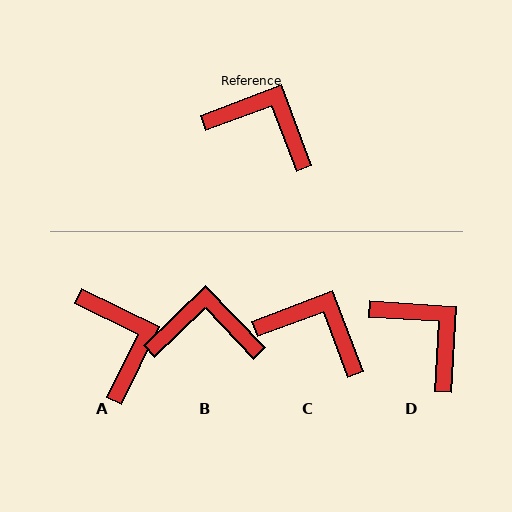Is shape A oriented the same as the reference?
No, it is off by about 47 degrees.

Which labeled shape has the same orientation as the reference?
C.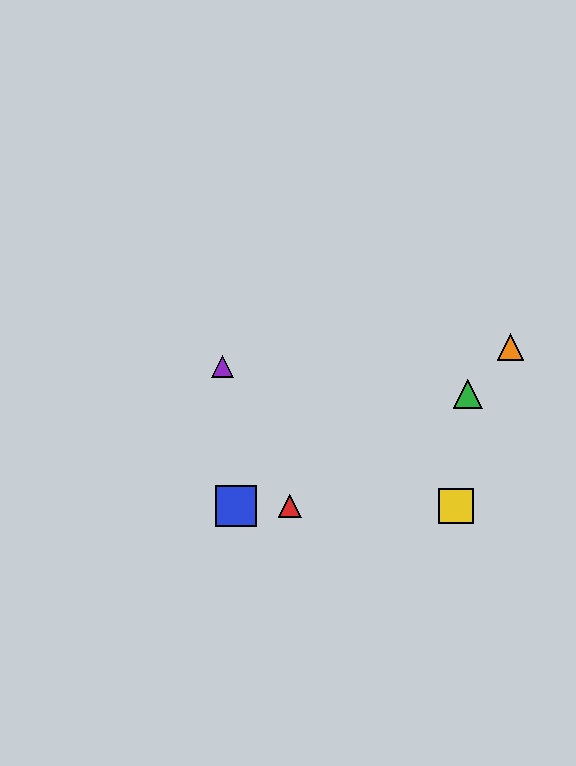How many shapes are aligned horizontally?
3 shapes (the red triangle, the blue square, the yellow square) are aligned horizontally.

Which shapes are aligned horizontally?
The red triangle, the blue square, the yellow square are aligned horizontally.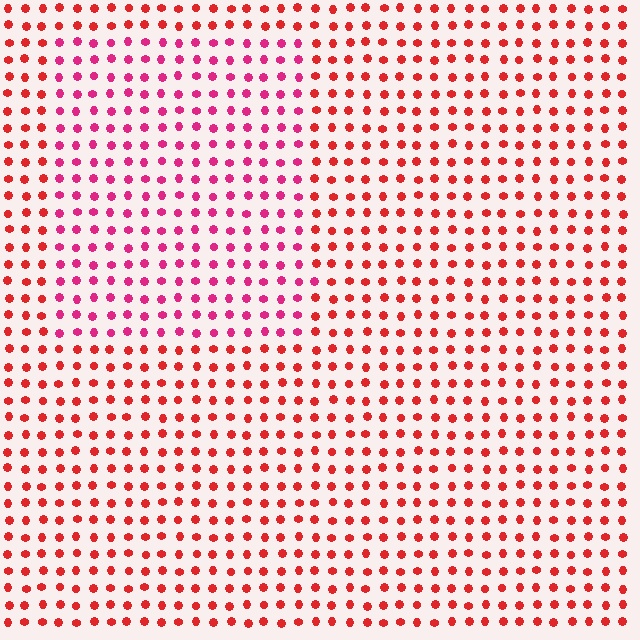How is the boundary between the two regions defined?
The boundary is defined purely by a slight shift in hue (about 30 degrees). Spacing, size, and orientation are identical on both sides.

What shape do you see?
I see a rectangle.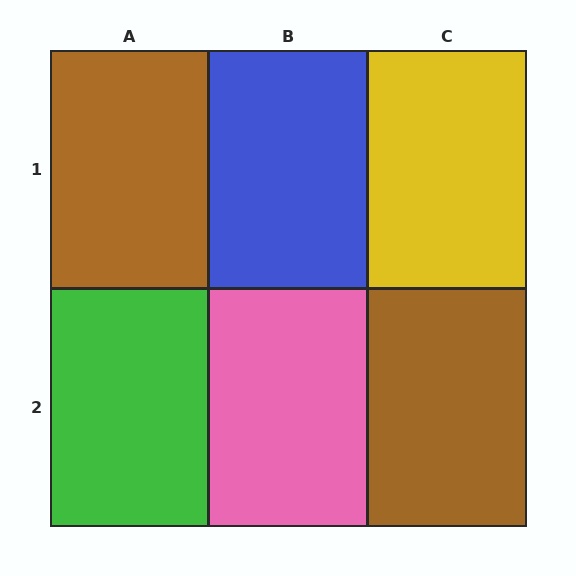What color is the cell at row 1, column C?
Yellow.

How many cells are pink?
1 cell is pink.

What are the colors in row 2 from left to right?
Green, pink, brown.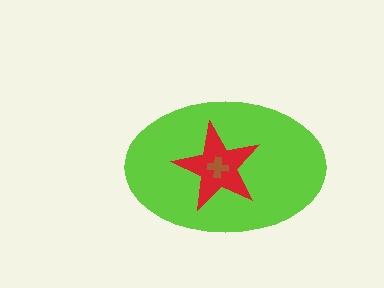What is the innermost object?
The brown cross.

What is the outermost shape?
The lime ellipse.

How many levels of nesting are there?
3.